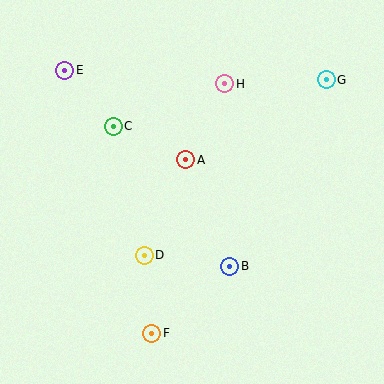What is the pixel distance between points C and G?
The distance between C and G is 218 pixels.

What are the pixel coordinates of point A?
Point A is at (186, 160).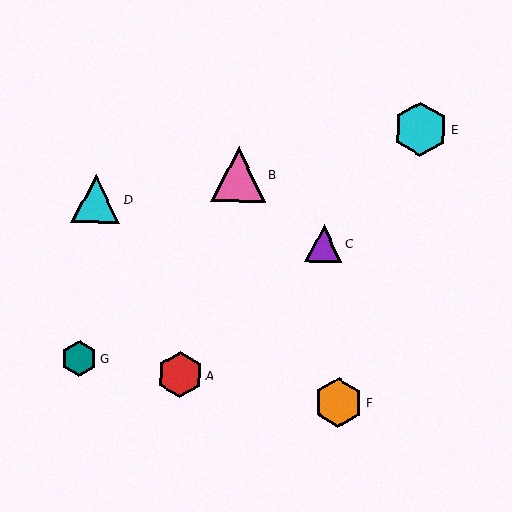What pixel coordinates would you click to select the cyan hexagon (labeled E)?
Click at (420, 129) to select the cyan hexagon E.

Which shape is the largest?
The cyan hexagon (labeled E) is the largest.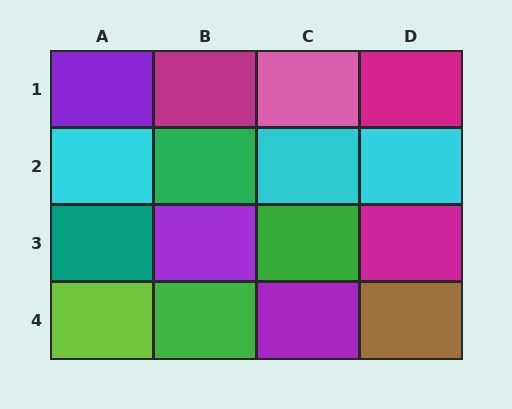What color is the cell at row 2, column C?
Cyan.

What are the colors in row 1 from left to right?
Purple, magenta, pink, magenta.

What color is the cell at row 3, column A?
Teal.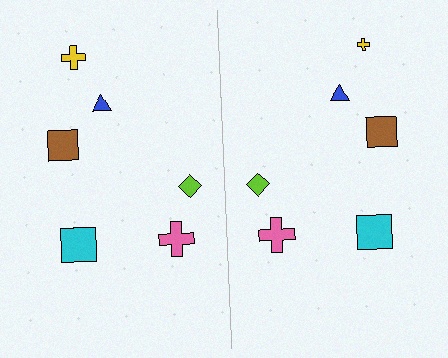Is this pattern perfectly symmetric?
No, the pattern is not perfectly symmetric. The yellow cross on the right side has a different size than its mirror counterpart.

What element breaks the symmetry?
The yellow cross on the right side has a different size than its mirror counterpart.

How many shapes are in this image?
There are 12 shapes in this image.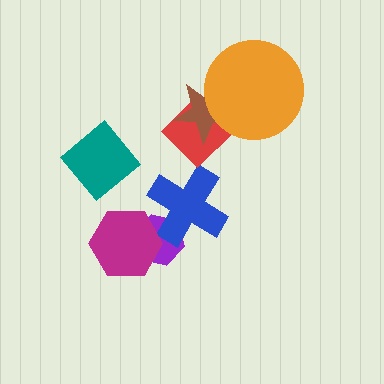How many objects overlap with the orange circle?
2 objects overlap with the orange circle.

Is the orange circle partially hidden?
No, no other shape covers it.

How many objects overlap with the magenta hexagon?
1 object overlaps with the magenta hexagon.